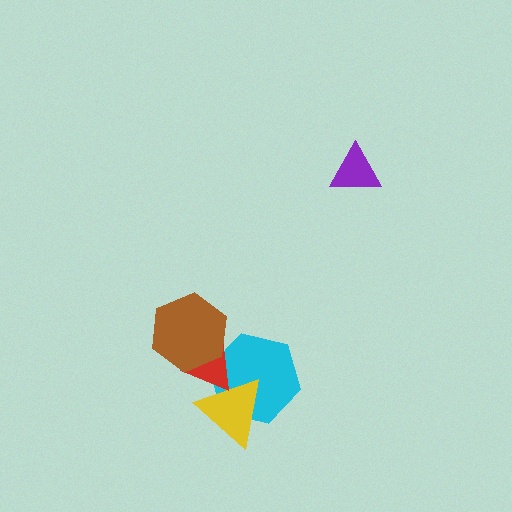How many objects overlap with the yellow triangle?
2 objects overlap with the yellow triangle.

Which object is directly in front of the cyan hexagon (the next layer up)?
The yellow triangle is directly in front of the cyan hexagon.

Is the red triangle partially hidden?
Yes, it is partially covered by another shape.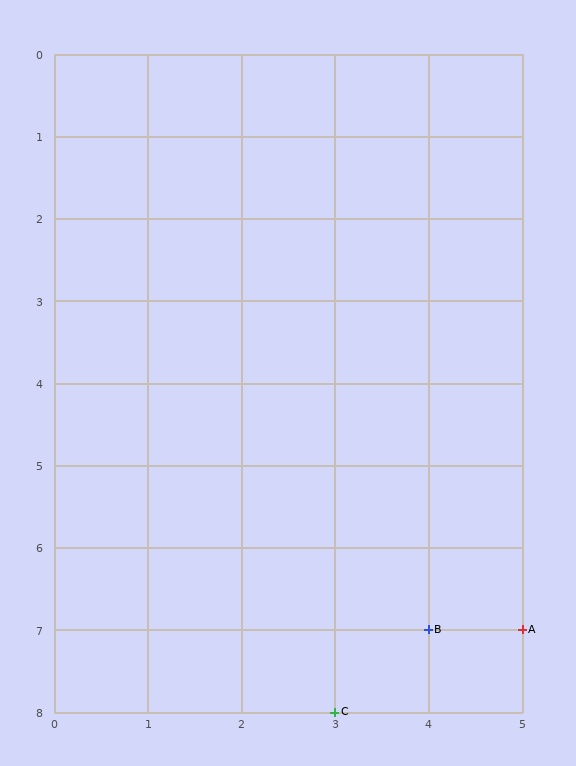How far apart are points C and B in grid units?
Points C and B are 1 column and 1 row apart (about 1.4 grid units diagonally).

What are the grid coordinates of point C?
Point C is at grid coordinates (3, 8).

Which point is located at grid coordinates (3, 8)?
Point C is at (3, 8).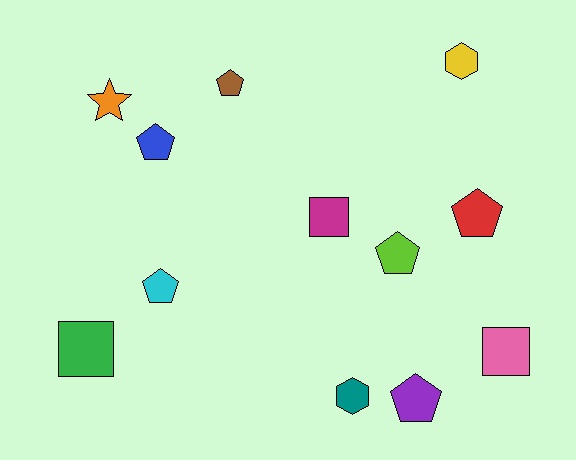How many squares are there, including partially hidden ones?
There are 3 squares.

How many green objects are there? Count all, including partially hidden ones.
There is 1 green object.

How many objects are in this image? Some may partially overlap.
There are 12 objects.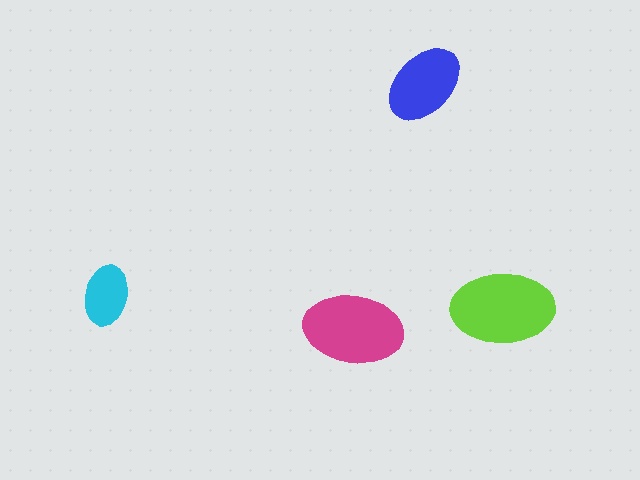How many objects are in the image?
There are 4 objects in the image.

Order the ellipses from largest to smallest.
the lime one, the magenta one, the blue one, the cyan one.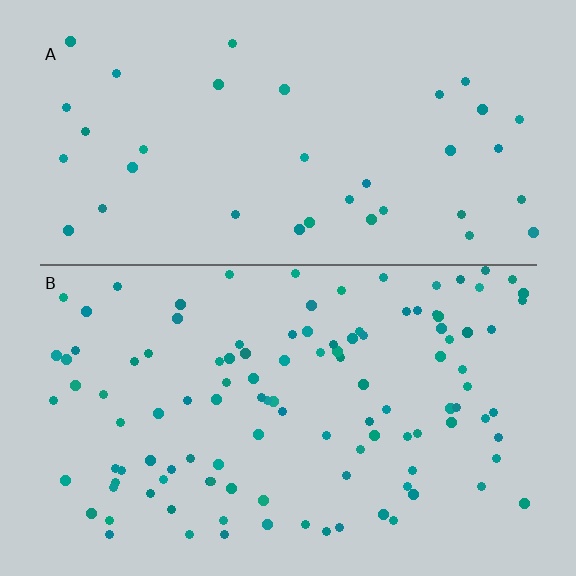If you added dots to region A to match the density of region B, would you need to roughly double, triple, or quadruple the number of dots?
Approximately triple.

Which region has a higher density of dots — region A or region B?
B (the bottom).